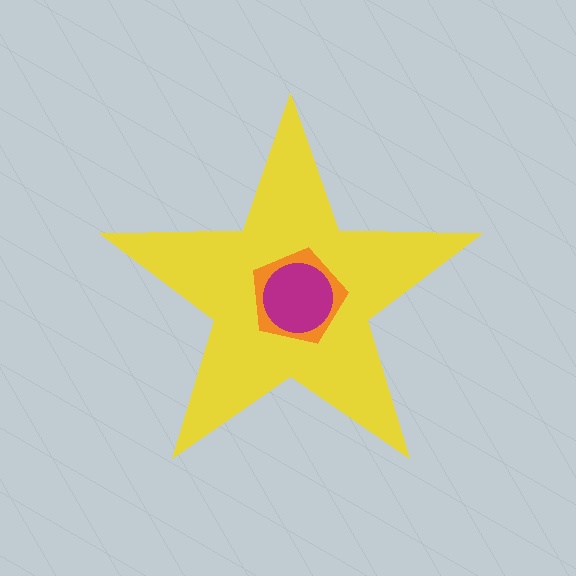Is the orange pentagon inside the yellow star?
Yes.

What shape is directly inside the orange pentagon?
The magenta circle.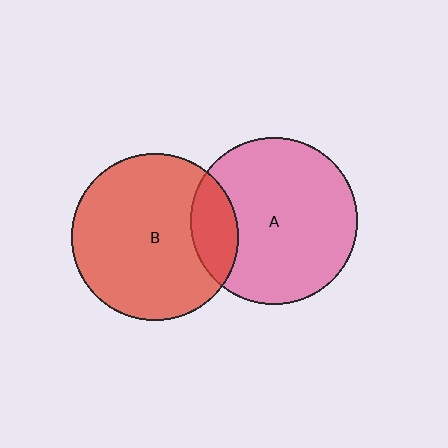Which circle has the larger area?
Circle A (pink).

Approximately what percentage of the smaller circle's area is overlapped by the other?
Approximately 15%.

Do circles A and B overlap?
Yes.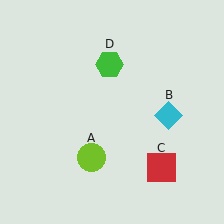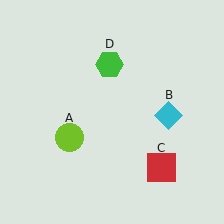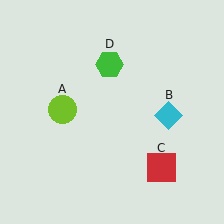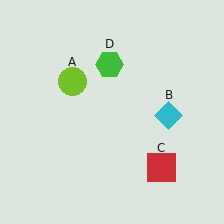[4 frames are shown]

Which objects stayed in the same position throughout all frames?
Cyan diamond (object B) and red square (object C) and green hexagon (object D) remained stationary.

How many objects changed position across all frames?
1 object changed position: lime circle (object A).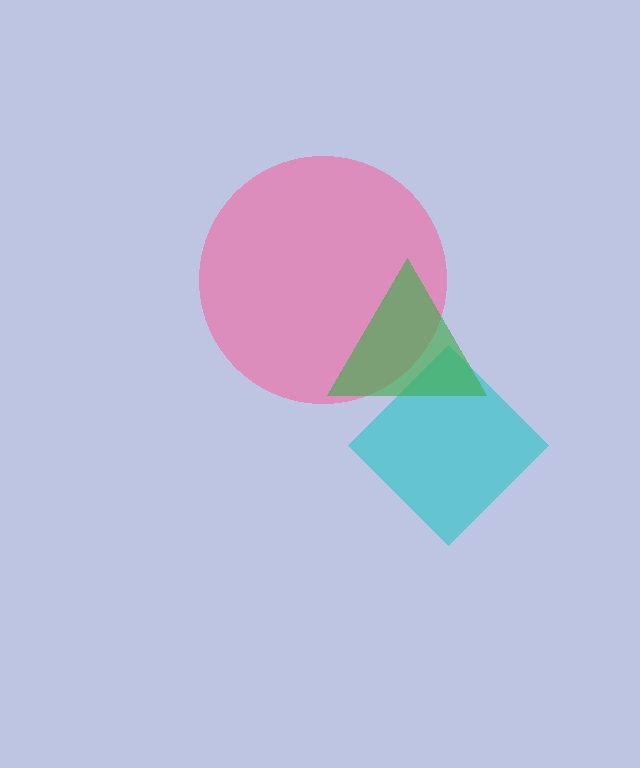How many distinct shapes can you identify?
There are 3 distinct shapes: a cyan diamond, a pink circle, a green triangle.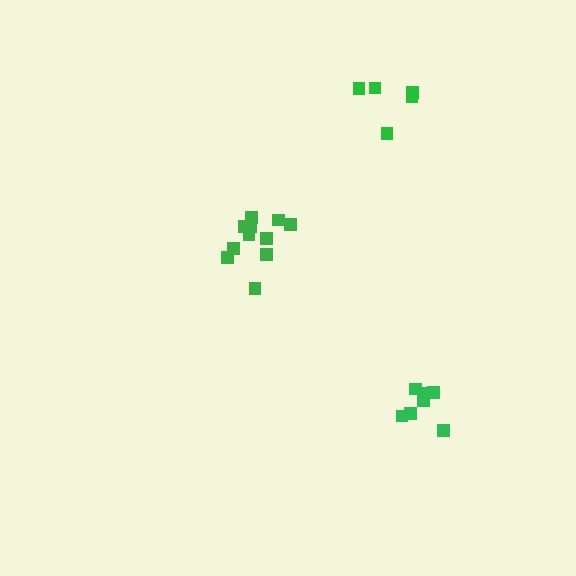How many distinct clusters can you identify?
There are 3 distinct clusters.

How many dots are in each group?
Group 1: 7 dots, Group 2: 11 dots, Group 3: 5 dots (23 total).